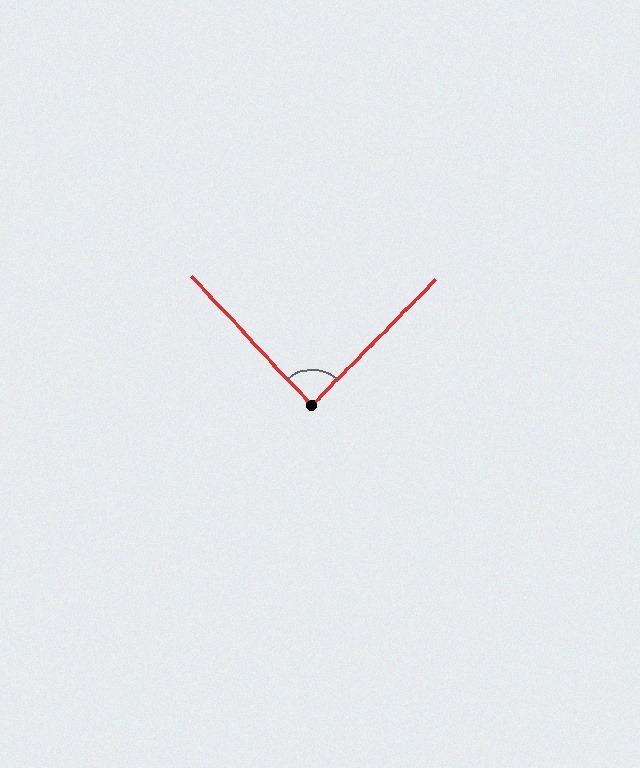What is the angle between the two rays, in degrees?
Approximately 87 degrees.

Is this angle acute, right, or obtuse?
It is approximately a right angle.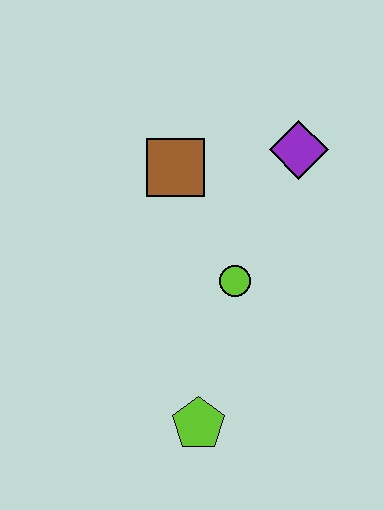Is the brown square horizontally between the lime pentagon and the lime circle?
No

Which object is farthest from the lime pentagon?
The purple diamond is farthest from the lime pentagon.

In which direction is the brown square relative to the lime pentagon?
The brown square is above the lime pentagon.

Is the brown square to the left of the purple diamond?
Yes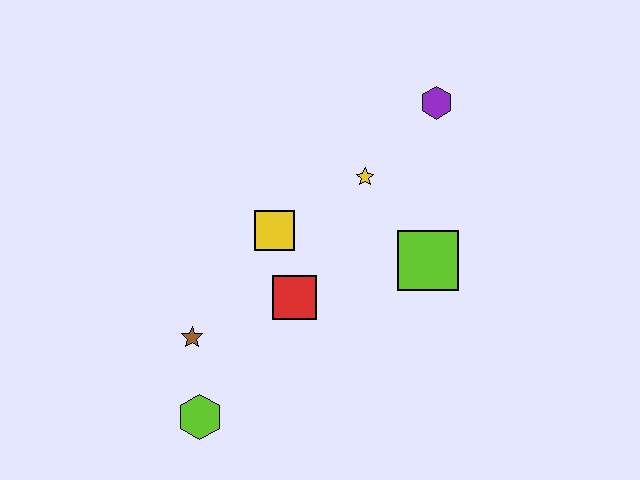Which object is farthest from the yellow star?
The lime hexagon is farthest from the yellow star.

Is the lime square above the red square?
Yes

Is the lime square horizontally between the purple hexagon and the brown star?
Yes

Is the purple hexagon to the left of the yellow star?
No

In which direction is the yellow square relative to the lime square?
The yellow square is to the left of the lime square.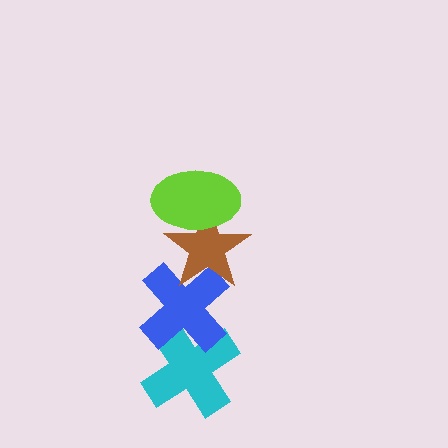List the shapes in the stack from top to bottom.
From top to bottom: the lime ellipse, the brown star, the blue cross, the cyan cross.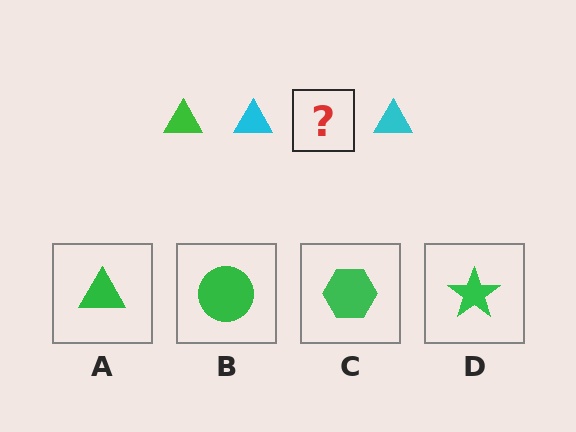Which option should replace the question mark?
Option A.